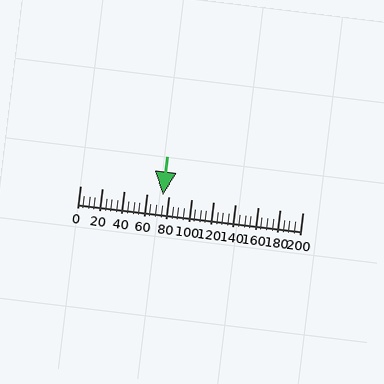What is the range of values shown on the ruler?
The ruler shows values from 0 to 200.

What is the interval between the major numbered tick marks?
The major tick marks are spaced 20 units apart.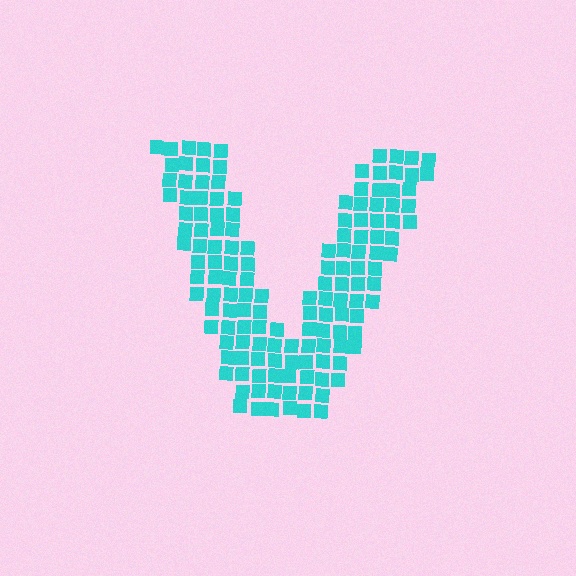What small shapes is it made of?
It is made of small squares.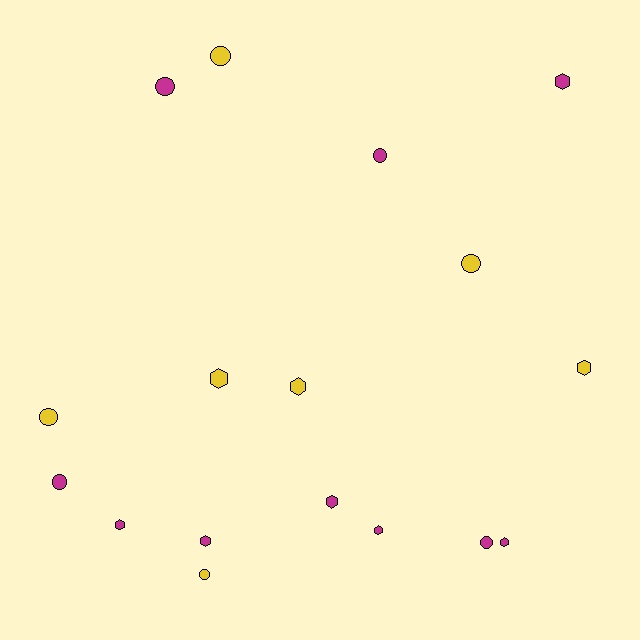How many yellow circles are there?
There are 4 yellow circles.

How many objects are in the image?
There are 17 objects.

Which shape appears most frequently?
Hexagon, with 9 objects.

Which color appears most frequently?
Magenta, with 10 objects.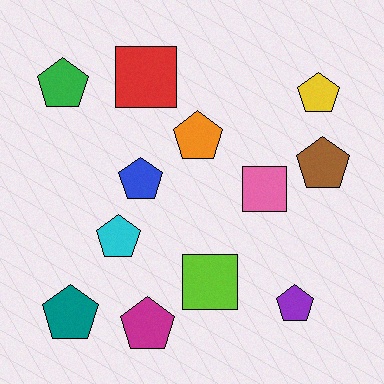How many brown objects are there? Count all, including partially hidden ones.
There is 1 brown object.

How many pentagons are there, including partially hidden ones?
There are 9 pentagons.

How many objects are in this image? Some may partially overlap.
There are 12 objects.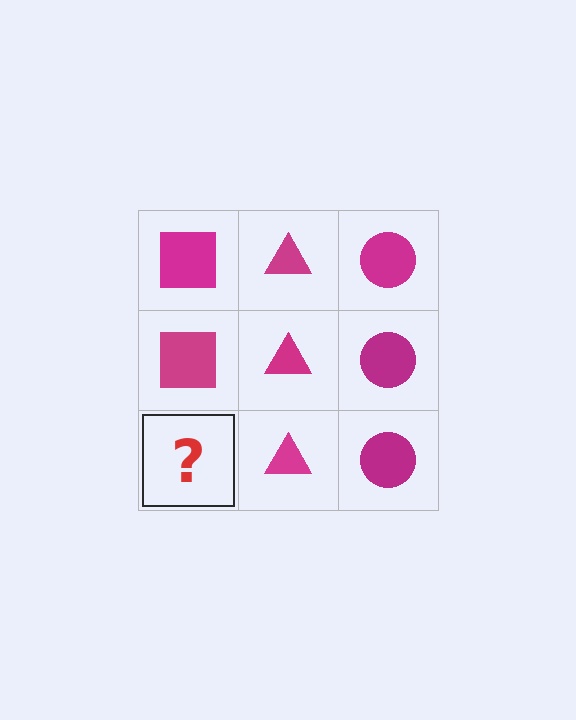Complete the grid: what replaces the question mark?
The question mark should be replaced with a magenta square.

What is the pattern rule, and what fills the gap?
The rule is that each column has a consistent shape. The gap should be filled with a magenta square.